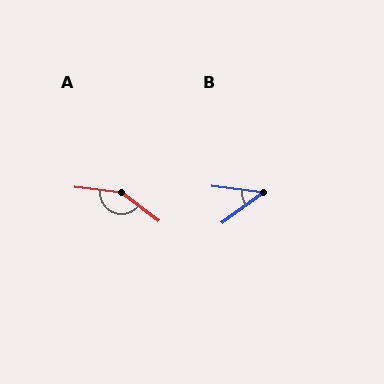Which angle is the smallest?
B, at approximately 44 degrees.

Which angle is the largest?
A, at approximately 149 degrees.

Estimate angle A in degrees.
Approximately 149 degrees.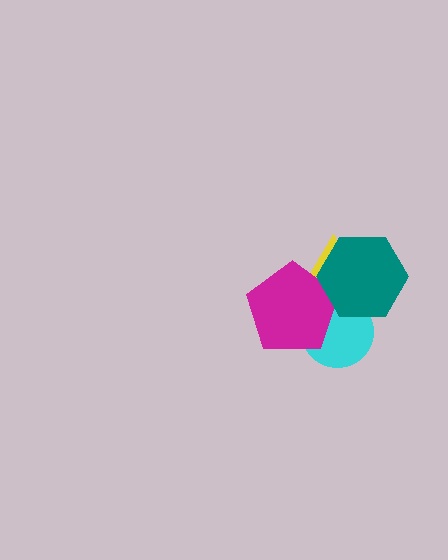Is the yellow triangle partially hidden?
Yes, it is partially covered by another shape.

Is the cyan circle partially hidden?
Yes, it is partially covered by another shape.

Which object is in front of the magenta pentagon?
The teal hexagon is in front of the magenta pentagon.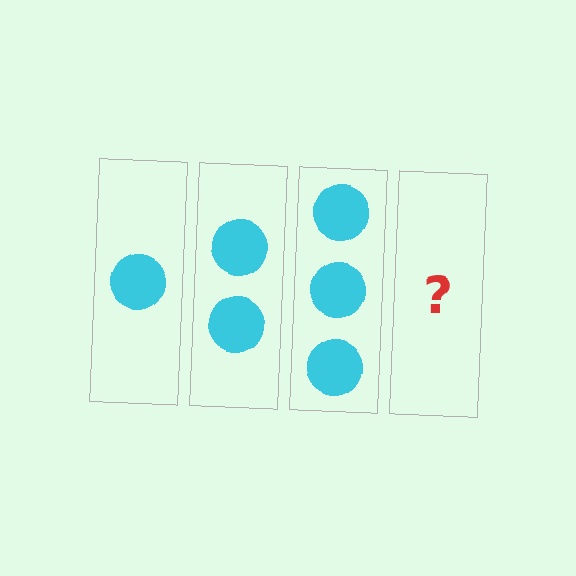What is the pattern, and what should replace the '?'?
The pattern is that each step adds one more circle. The '?' should be 4 circles.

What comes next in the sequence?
The next element should be 4 circles.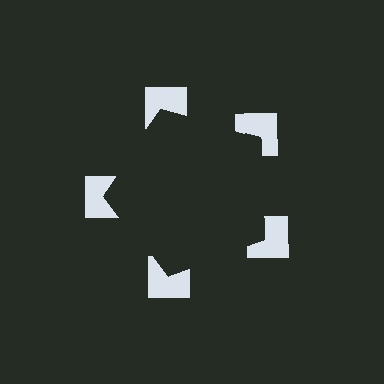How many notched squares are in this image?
There are 5 — one at each vertex of the illusory pentagon.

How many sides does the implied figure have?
5 sides.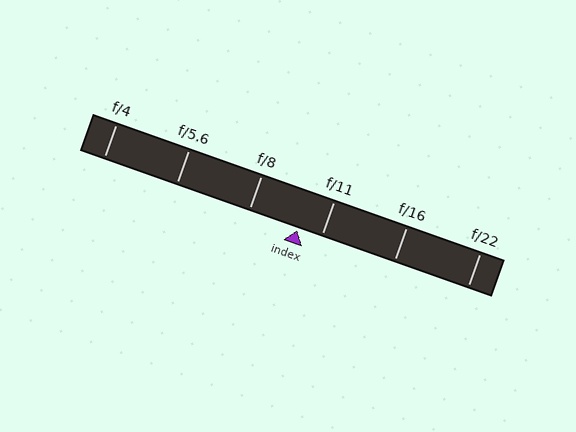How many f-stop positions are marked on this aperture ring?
There are 6 f-stop positions marked.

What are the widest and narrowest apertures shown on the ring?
The widest aperture shown is f/4 and the narrowest is f/22.